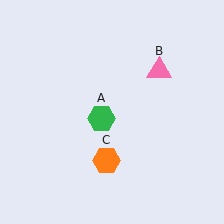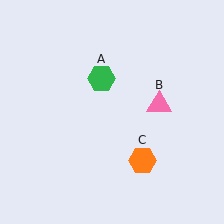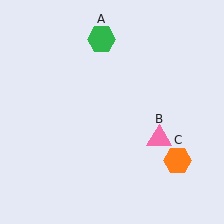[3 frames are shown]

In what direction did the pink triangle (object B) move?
The pink triangle (object B) moved down.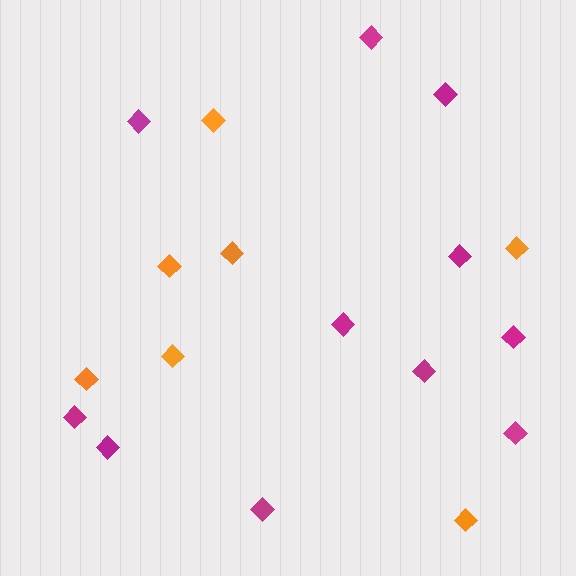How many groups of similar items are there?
There are 2 groups: one group of magenta diamonds (11) and one group of orange diamonds (7).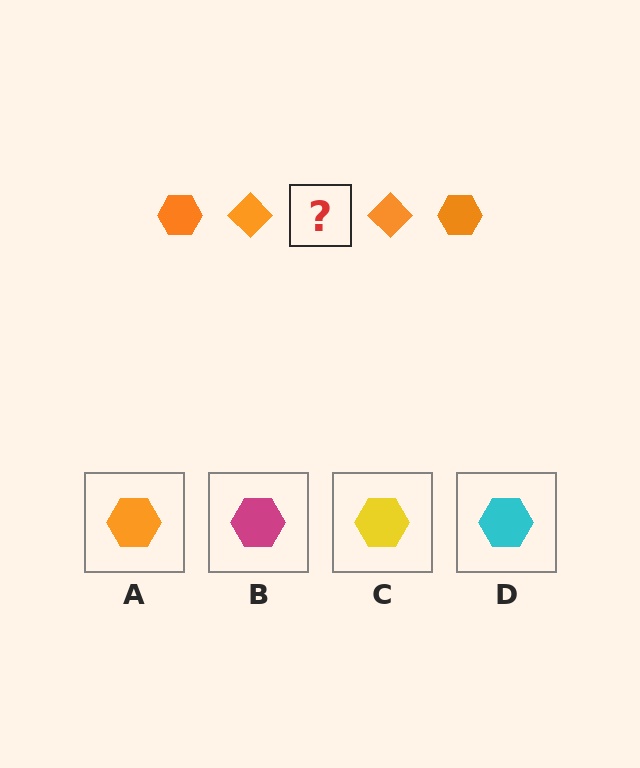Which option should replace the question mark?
Option A.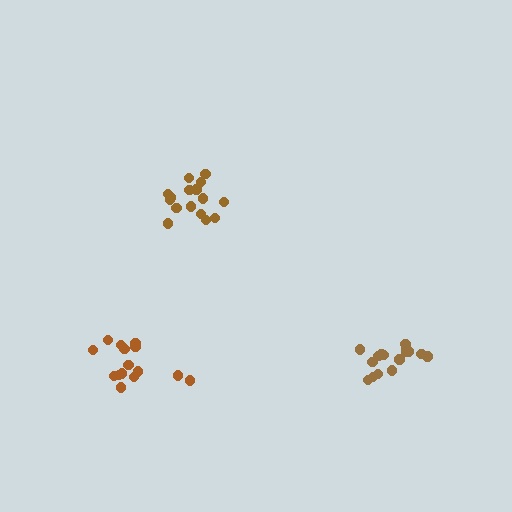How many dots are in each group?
Group 1: 16 dots, Group 2: 17 dots, Group 3: 15 dots (48 total).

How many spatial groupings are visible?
There are 3 spatial groupings.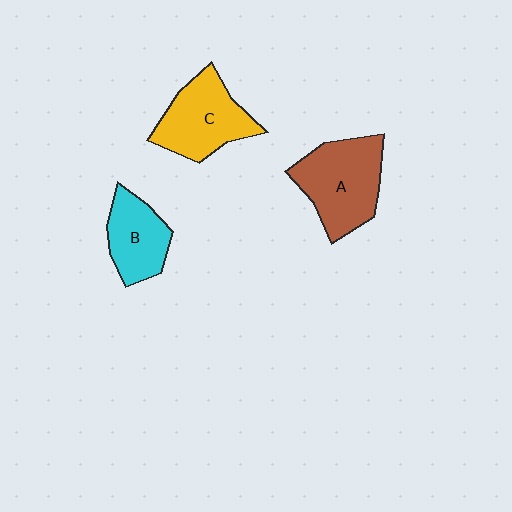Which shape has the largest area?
Shape A (brown).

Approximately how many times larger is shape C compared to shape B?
Approximately 1.3 times.